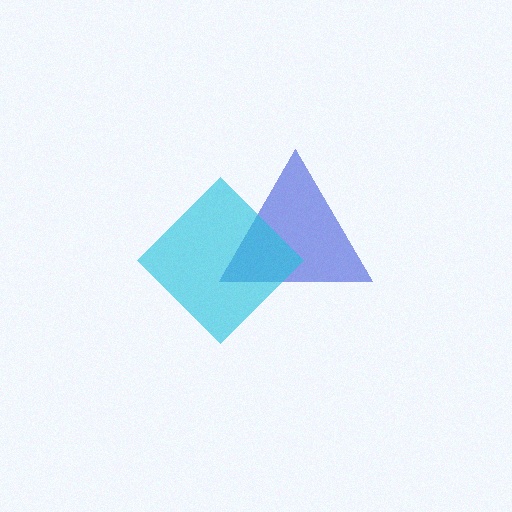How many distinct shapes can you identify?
There are 2 distinct shapes: a blue triangle, a cyan diamond.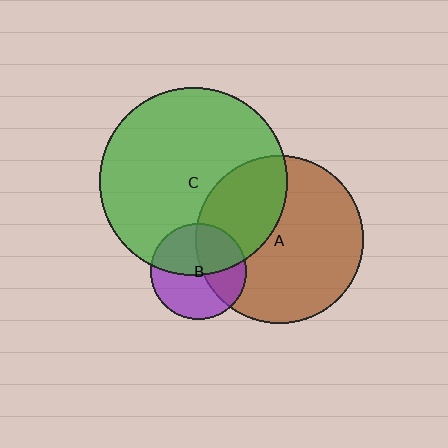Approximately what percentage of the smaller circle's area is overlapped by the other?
Approximately 40%.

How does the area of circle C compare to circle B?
Approximately 3.8 times.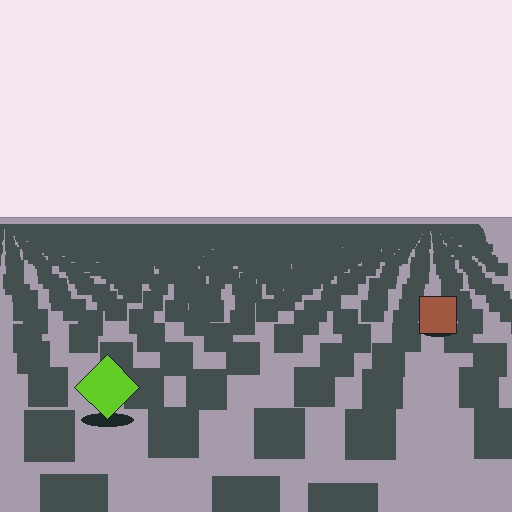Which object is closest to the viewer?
The lime diamond is closest. The texture marks near it are larger and more spread out.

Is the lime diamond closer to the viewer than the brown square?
Yes. The lime diamond is closer — you can tell from the texture gradient: the ground texture is coarser near it.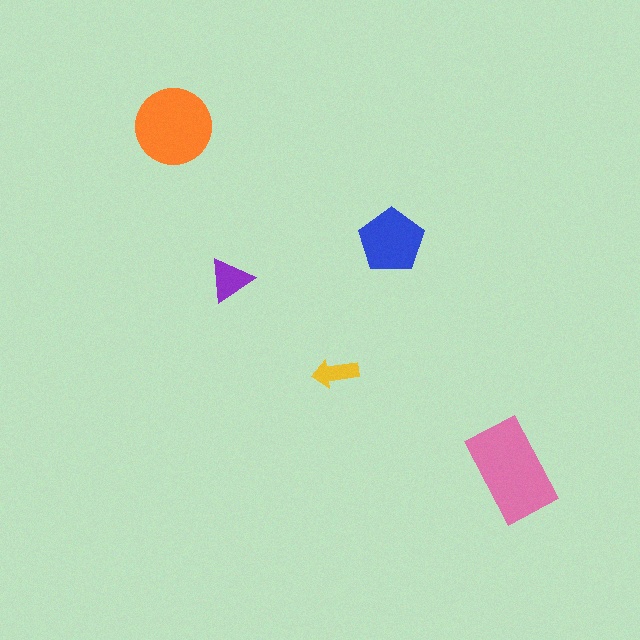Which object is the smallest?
The yellow arrow.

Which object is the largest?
The pink rectangle.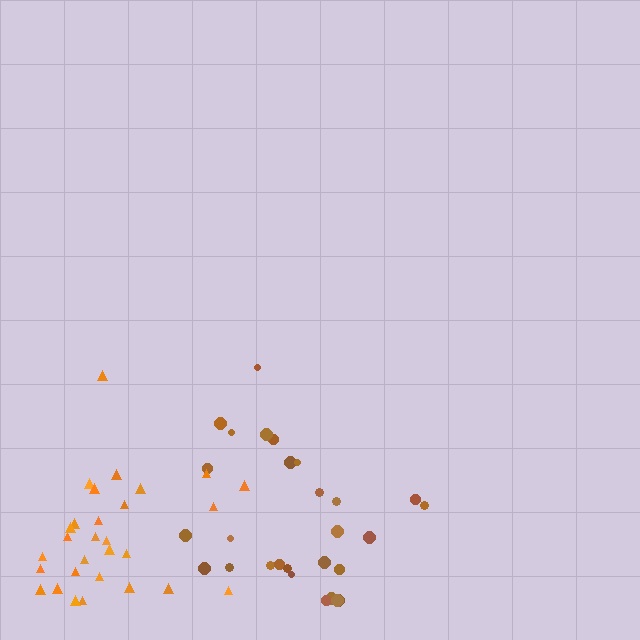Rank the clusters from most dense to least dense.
orange, brown.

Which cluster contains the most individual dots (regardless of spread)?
Orange (29).